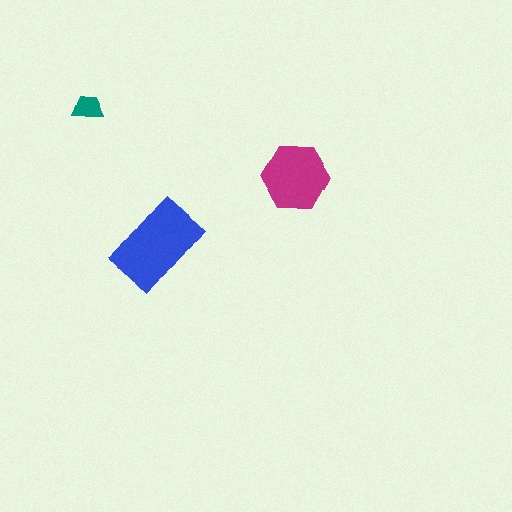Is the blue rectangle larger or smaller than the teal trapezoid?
Larger.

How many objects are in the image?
There are 3 objects in the image.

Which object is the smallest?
The teal trapezoid.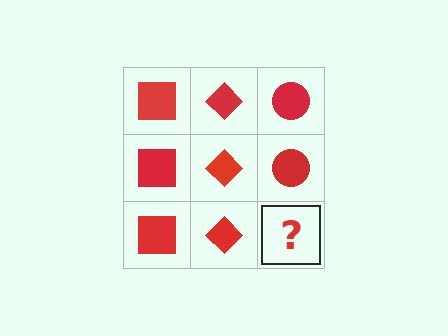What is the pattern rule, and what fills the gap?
The rule is that each column has a consistent shape. The gap should be filled with a red circle.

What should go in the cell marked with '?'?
The missing cell should contain a red circle.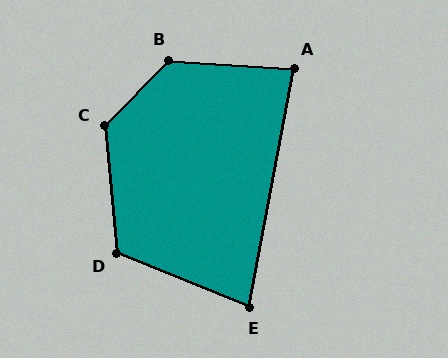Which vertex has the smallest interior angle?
E, at approximately 79 degrees.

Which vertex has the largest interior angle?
B, at approximately 131 degrees.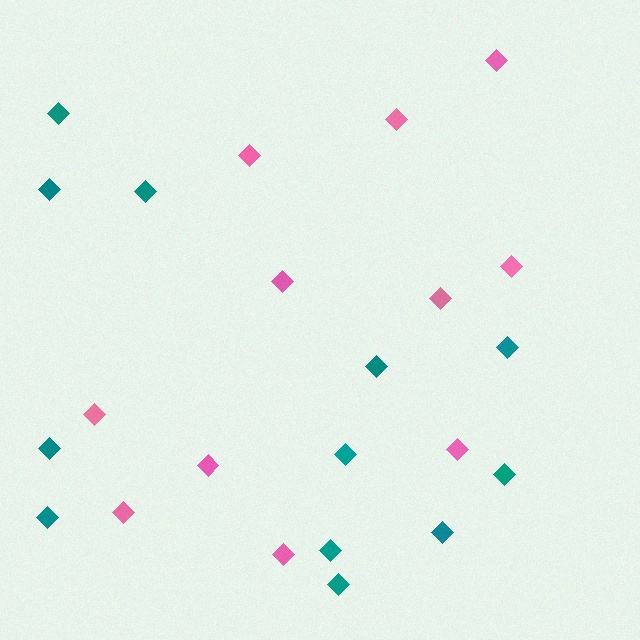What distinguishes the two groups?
There are 2 groups: one group of teal diamonds (12) and one group of pink diamonds (11).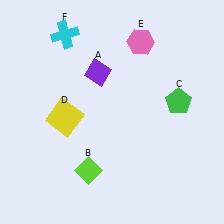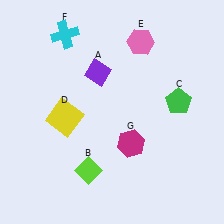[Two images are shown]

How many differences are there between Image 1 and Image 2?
There is 1 difference between the two images.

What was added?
A magenta hexagon (G) was added in Image 2.